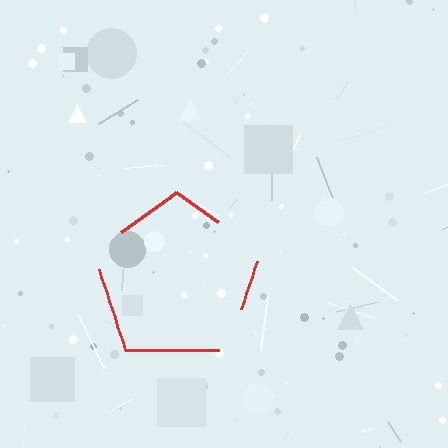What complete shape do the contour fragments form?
The contour fragments form a pentagon.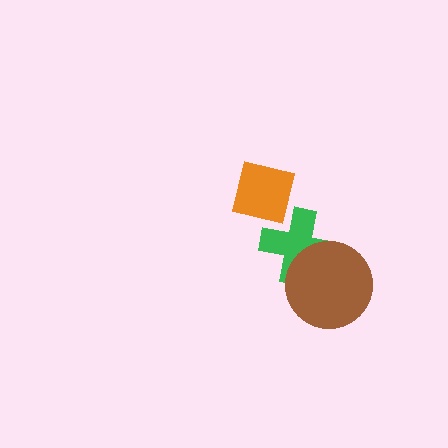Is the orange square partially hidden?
No, no other shape covers it.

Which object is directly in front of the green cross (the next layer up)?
The brown circle is directly in front of the green cross.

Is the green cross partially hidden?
Yes, it is partially covered by another shape.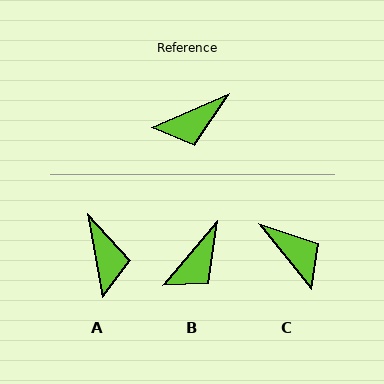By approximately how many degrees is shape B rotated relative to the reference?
Approximately 26 degrees counter-clockwise.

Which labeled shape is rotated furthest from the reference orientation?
C, about 105 degrees away.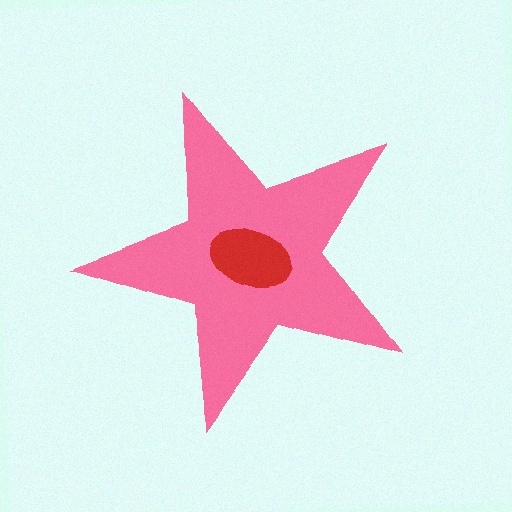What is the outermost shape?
The pink star.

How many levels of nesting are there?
2.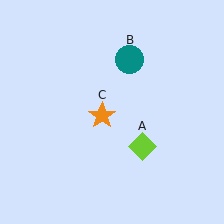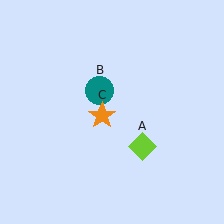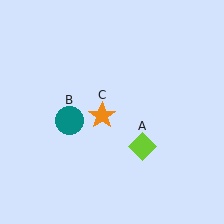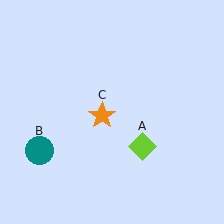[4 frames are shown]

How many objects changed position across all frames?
1 object changed position: teal circle (object B).